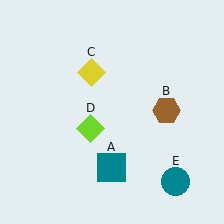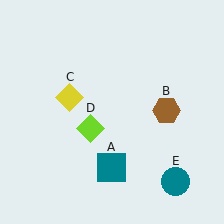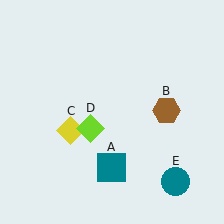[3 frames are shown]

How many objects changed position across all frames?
1 object changed position: yellow diamond (object C).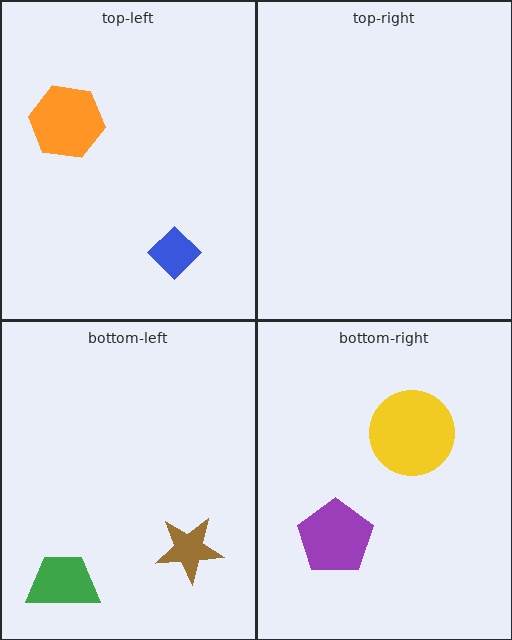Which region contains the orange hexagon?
The top-left region.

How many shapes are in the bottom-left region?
2.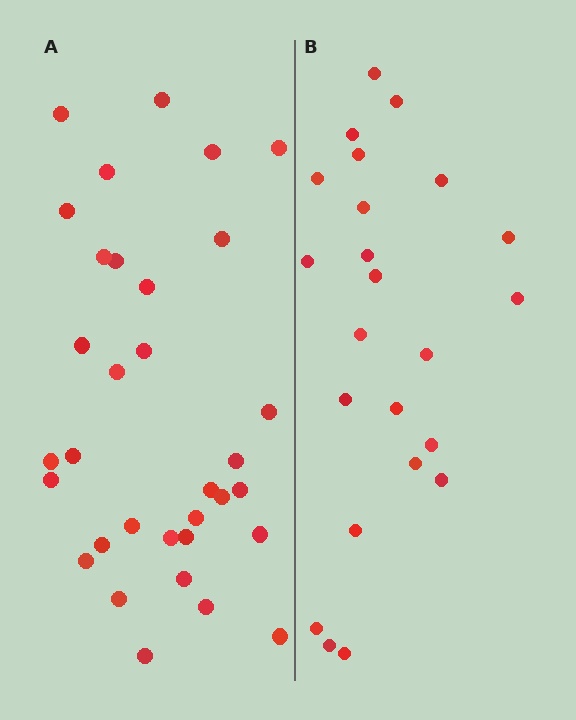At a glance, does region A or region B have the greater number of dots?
Region A (the left region) has more dots.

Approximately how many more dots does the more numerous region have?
Region A has roughly 10 or so more dots than region B.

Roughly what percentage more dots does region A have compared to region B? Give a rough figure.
About 45% more.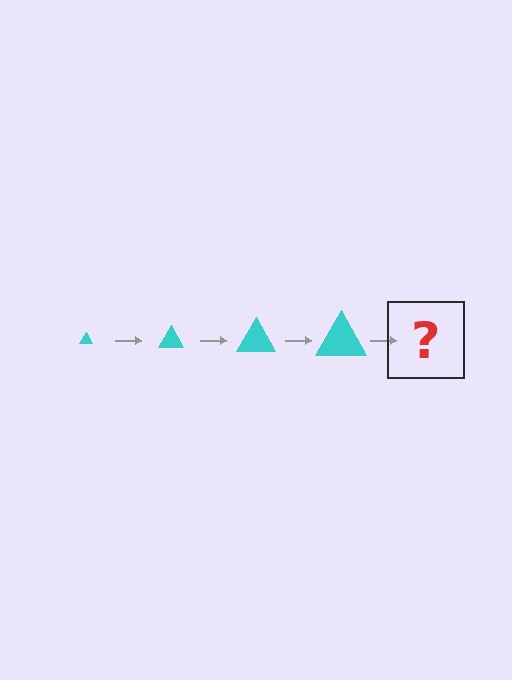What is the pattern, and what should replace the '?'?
The pattern is that the triangle gets progressively larger each step. The '?' should be a cyan triangle, larger than the previous one.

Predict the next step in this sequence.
The next step is a cyan triangle, larger than the previous one.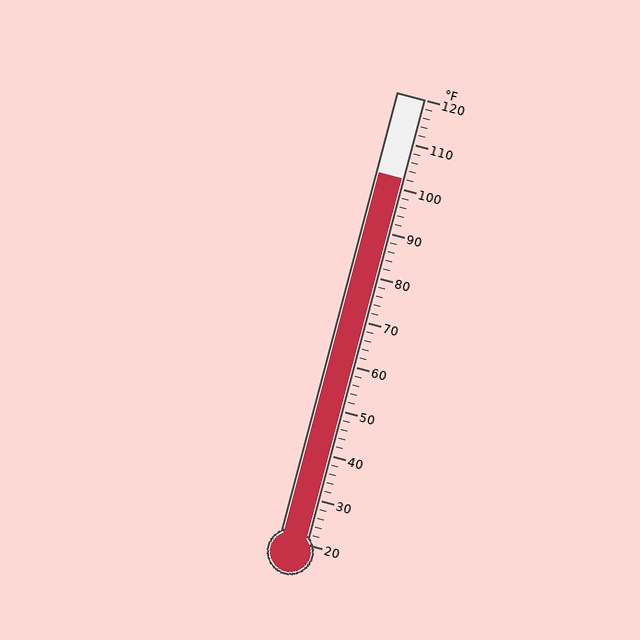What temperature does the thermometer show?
The thermometer shows approximately 102°F.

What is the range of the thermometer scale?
The thermometer scale ranges from 20°F to 120°F.